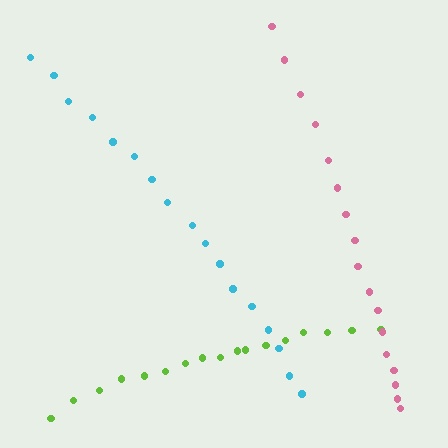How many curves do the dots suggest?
There are 3 distinct paths.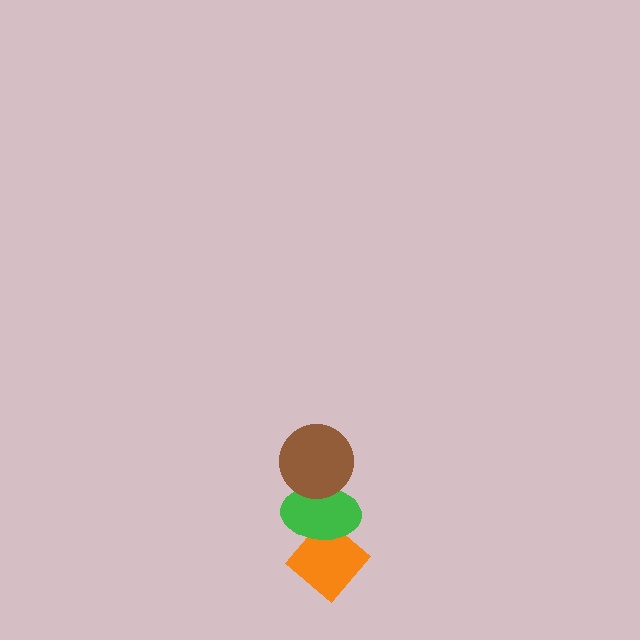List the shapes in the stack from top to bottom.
From top to bottom: the brown circle, the green ellipse, the orange diamond.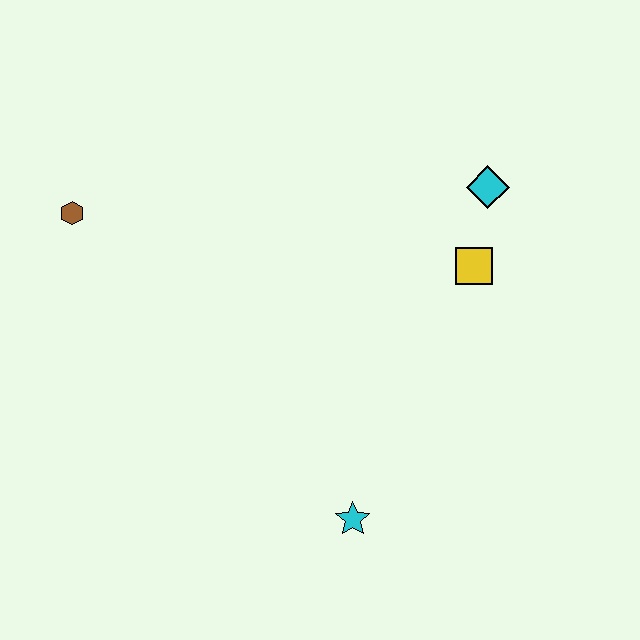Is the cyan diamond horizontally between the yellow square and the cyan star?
No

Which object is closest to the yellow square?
The cyan diamond is closest to the yellow square.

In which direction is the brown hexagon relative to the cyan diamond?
The brown hexagon is to the left of the cyan diamond.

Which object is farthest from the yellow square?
The brown hexagon is farthest from the yellow square.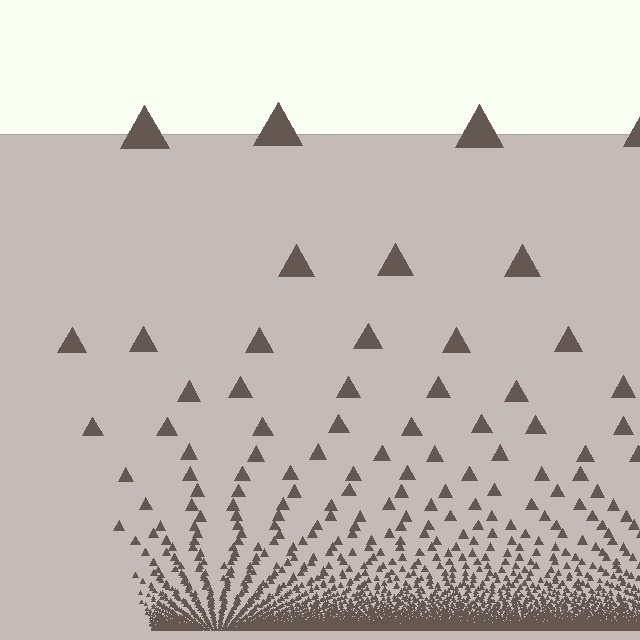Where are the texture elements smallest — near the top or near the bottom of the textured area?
Near the bottom.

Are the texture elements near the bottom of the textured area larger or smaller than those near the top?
Smaller. The gradient is inverted — elements near the bottom are smaller and denser.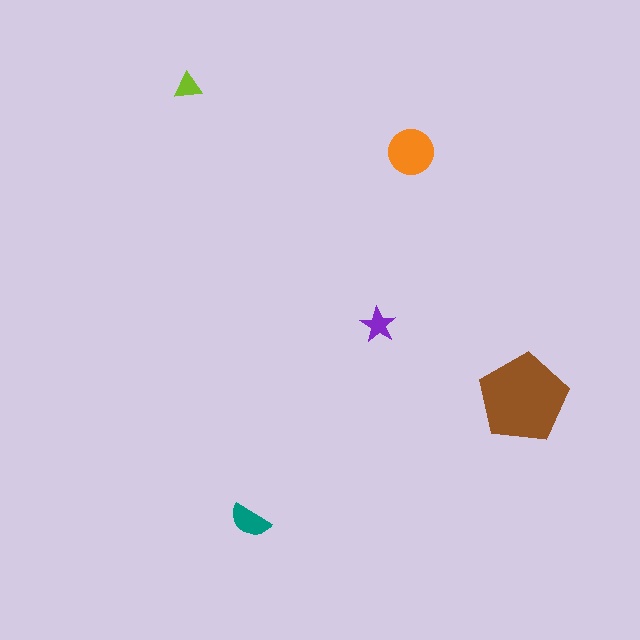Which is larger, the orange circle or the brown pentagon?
The brown pentagon.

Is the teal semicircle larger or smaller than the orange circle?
Smaller.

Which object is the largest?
The brown pentagon.